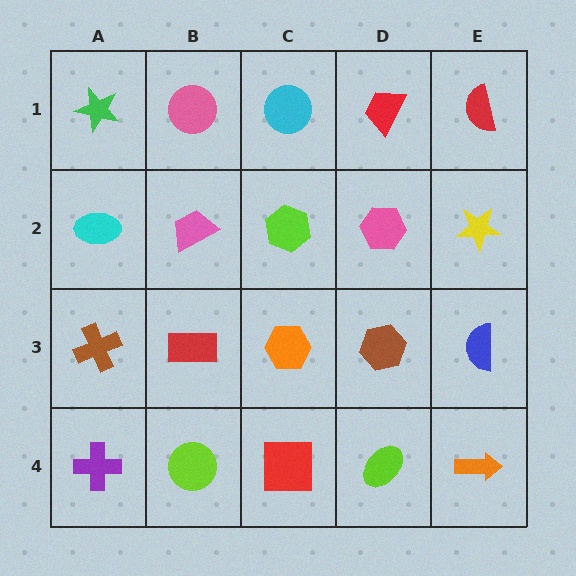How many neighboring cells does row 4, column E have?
2.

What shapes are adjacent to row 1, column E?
A yellow star (row 2, column E), a red trapezoid (row 1, column D).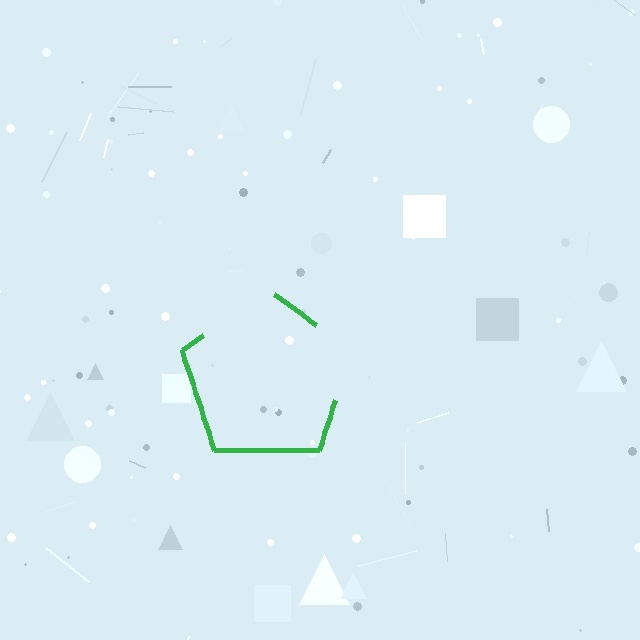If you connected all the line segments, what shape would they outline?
They would outline a pentagon.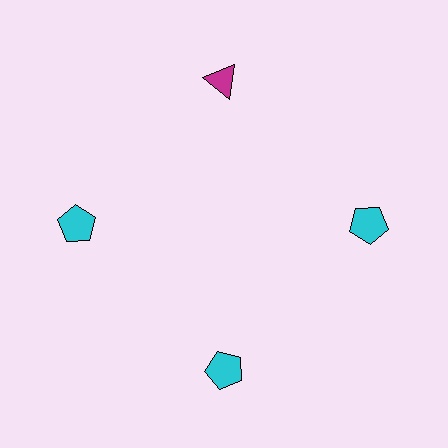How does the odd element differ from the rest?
It differs in both color (magenta instead of cyan) and shape (triangle instead of pentagon).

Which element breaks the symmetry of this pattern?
The magenta triangle at roughly the 12 o'clock position breaks the symmetry. All other shapes are cyan pentagons.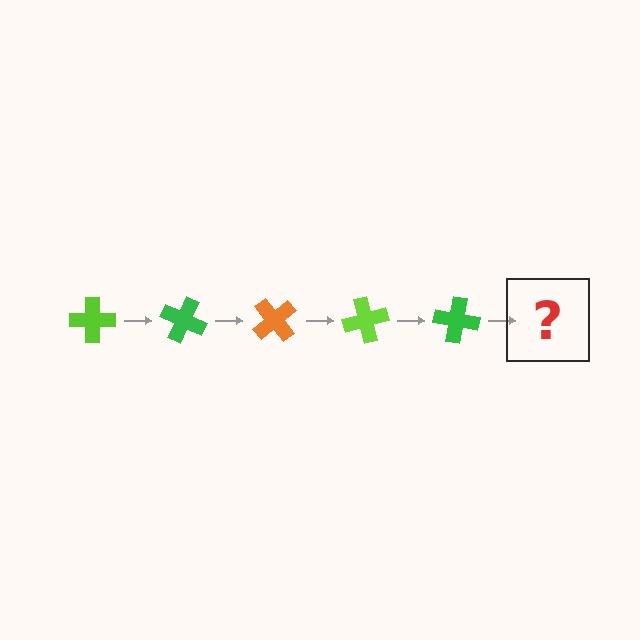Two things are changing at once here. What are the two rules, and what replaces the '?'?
The two rules are that it rotates 25 degrees each step and the color cycles through lime, green, and orange. The '?' should be an orange cross, rotated 125 degrees from the start.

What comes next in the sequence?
The next element should be an orange cross, rotated 125 degrees from the start.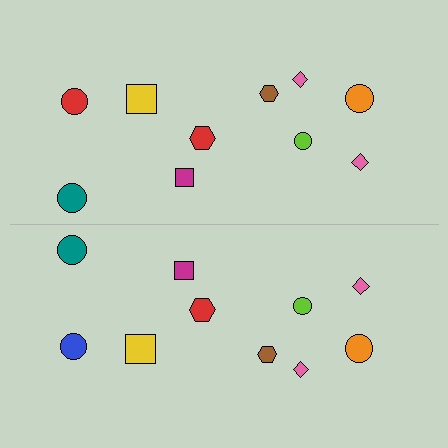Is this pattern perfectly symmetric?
No, the pattern is not perfectly symmetric. The blue circle on the bottom side breaks the symmetry — its mirror counterpart is red.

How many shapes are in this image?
There are 20 shapes in this image.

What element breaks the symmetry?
The blue circle on the bottom side breaks the symmetry — its mirror counterpart is red.